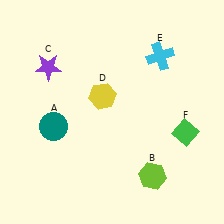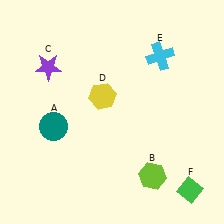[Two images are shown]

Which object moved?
The green diamond (F) moved down.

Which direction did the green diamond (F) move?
The green diamond (F) moved down.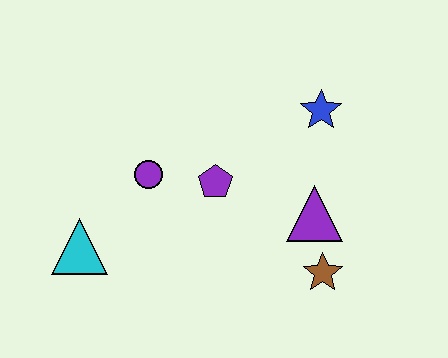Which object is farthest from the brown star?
The cyan triangle is farthest from the brown star.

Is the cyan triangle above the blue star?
No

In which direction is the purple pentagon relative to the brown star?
The purple pentagon is to the left of the brown star.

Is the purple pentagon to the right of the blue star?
No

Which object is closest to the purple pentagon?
The purple circle is closest to the purple pentagon.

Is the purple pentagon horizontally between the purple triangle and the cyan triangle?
Yes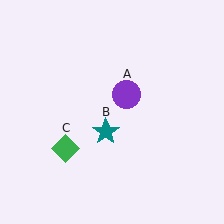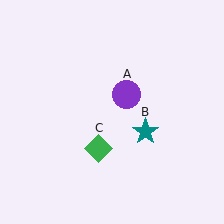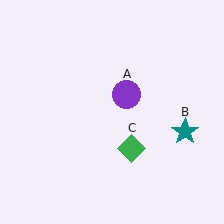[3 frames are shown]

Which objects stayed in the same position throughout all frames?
Purple circle (object A) remained stationary.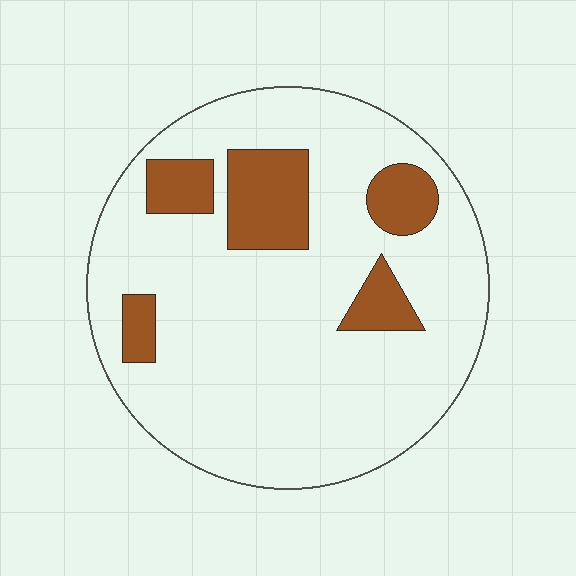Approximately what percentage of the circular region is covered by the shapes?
Approximately 15%.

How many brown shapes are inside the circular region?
5.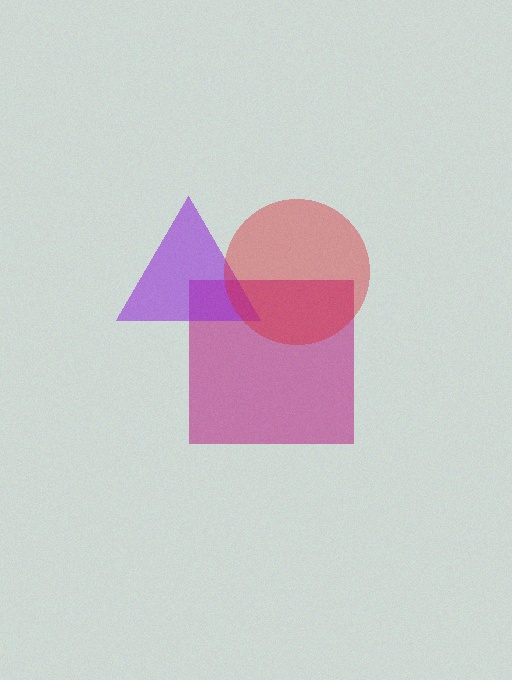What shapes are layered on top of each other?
The layered shapes are: a magenta square, a purple triangle, a red circle.